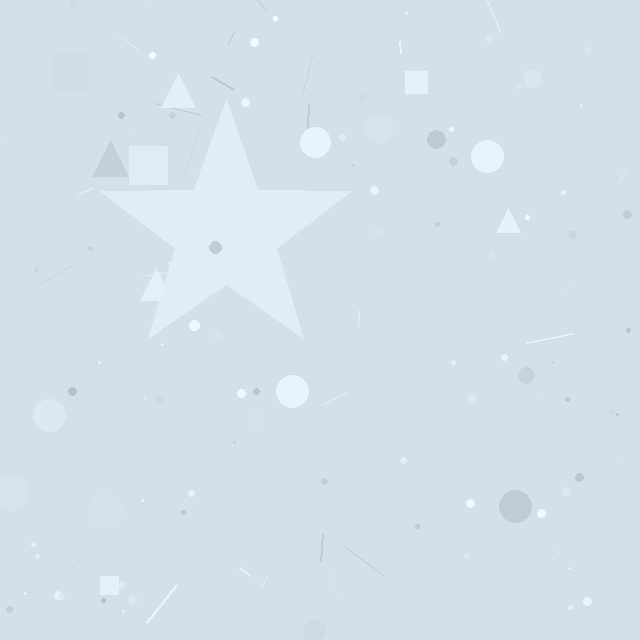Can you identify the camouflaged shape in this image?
The camouflaged shape is a star.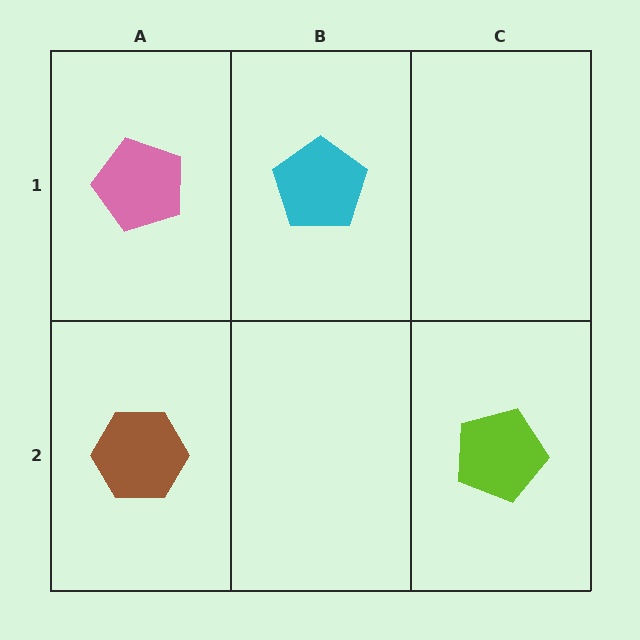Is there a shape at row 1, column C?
No, that cell is empty.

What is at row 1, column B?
A cyan pentagon.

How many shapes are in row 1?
2 shapes.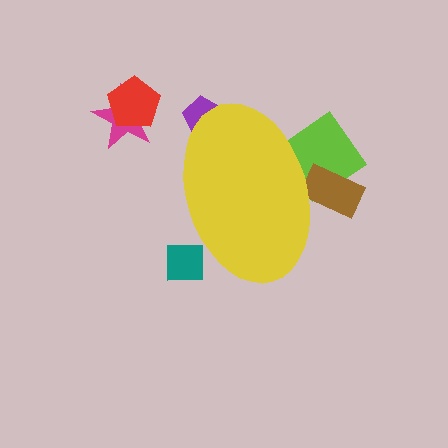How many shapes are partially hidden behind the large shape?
4 shapes are partially hidden.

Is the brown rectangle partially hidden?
Yes, the brown rectangle is partially hidden behind the yellow ellipse.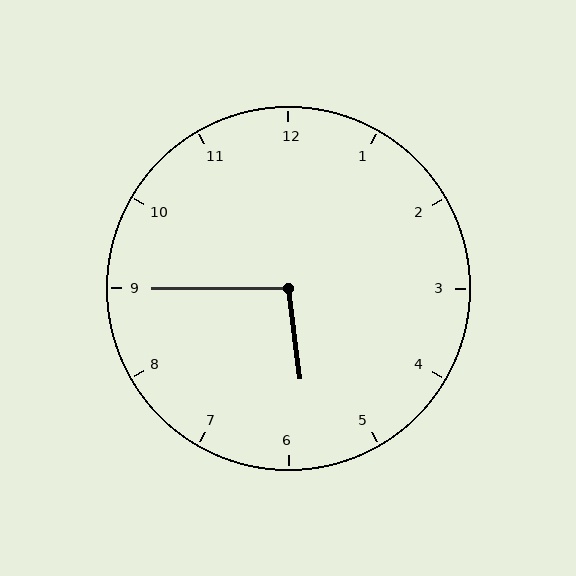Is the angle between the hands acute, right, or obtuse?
It is obtuse.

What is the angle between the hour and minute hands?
Approximately 98 degrees.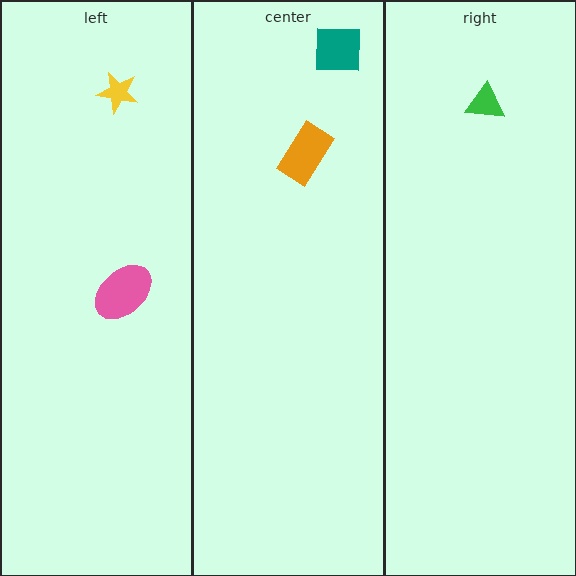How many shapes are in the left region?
2.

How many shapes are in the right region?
1.